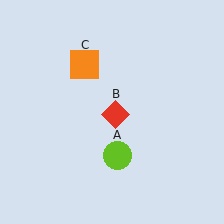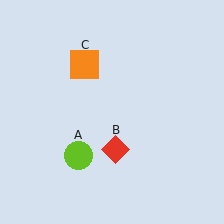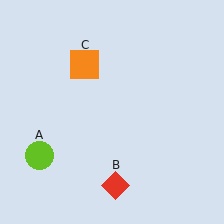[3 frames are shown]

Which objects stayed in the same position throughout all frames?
Orange square (object C) remained stationary.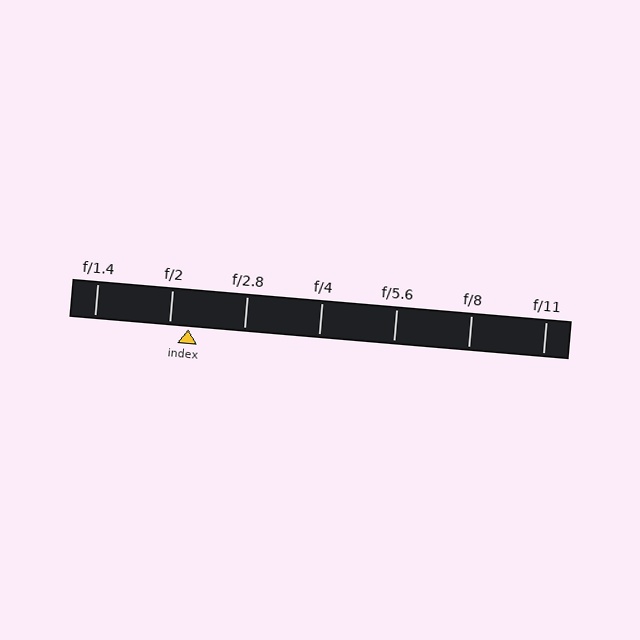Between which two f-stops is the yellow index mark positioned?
The index mark is between f/2 and f/2.8.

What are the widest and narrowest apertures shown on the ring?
The widest aperture shown is f/1.4 and the narrowest is f/11.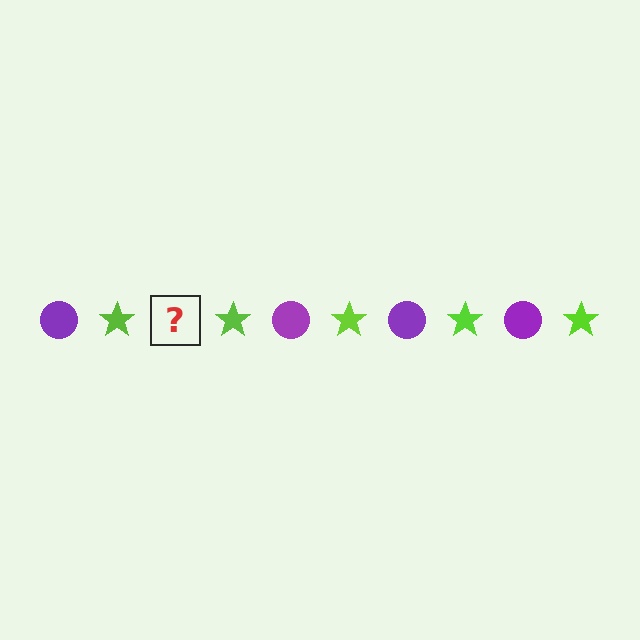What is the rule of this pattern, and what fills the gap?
The rule is that the pattern alternates between purple circle and lime star. The gap should be filled with a purple circle.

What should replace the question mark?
The question mark should be replaced with a purple circle.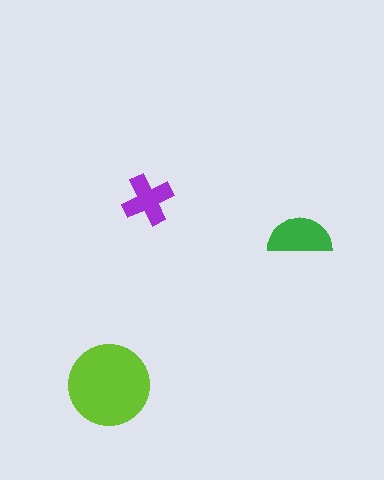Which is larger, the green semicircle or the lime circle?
The lime circle.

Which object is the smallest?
The purple cross.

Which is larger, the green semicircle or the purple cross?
The green semicircle.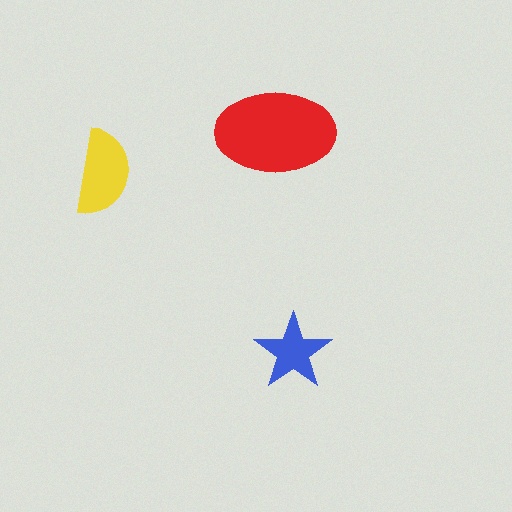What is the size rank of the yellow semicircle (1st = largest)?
2nd.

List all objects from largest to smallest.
The red ellipse, the yellow semicircle, the blue star.